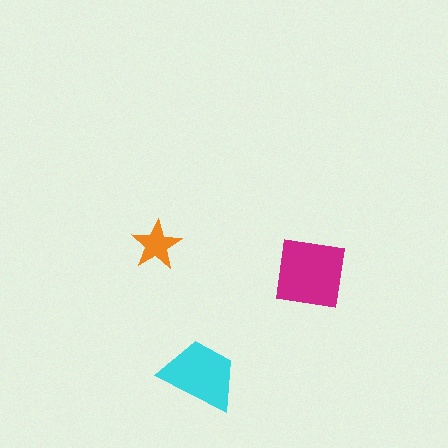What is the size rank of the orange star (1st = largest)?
3rd.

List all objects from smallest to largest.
The orange star, the cyan trapezoid, the magenta square.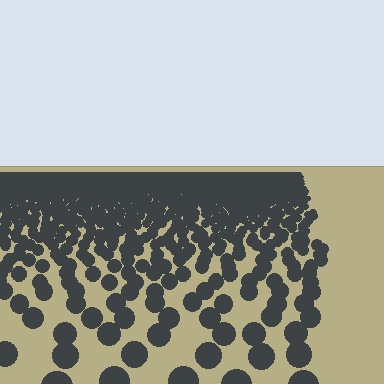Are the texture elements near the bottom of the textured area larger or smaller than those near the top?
Larger. Near the bottom, elements are closer to the viewer and appear at a bigger on-screen size.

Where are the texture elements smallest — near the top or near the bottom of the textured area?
Near the top.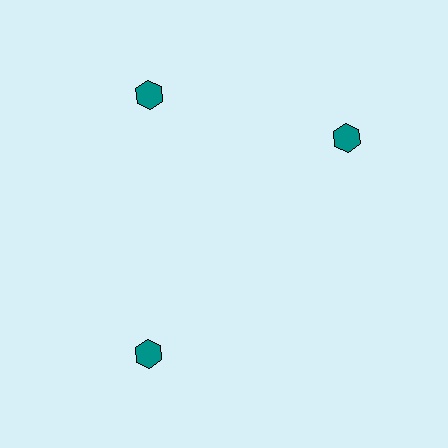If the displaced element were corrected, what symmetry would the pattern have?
It would have 3-fold rotational symmetry — the pattern would map onto itself every 120 degrees.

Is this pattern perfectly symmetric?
No. The 3 teal hexagons are arranged in a ring, but one element near the 3 o'clock position is rotated out of alignment along the ring, breaking the 3-fold rotational symmetry.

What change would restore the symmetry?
The symmetry would be restored by rotating it back into even spacing with its neighbors so that all 3 hexagons sit at equal angles and equal distance from the center.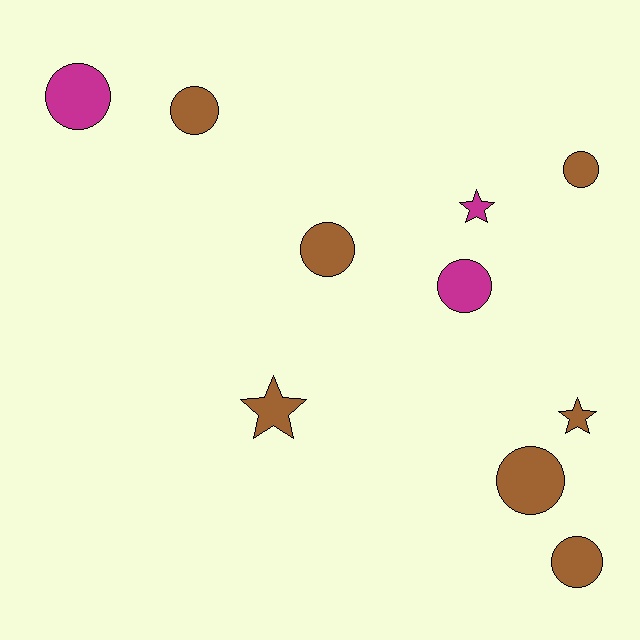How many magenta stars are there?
There is 1 magenta star.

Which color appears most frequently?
Brown, with 7 objects.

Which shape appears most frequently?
Circle, with 7 objects.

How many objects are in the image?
There are 10 objects.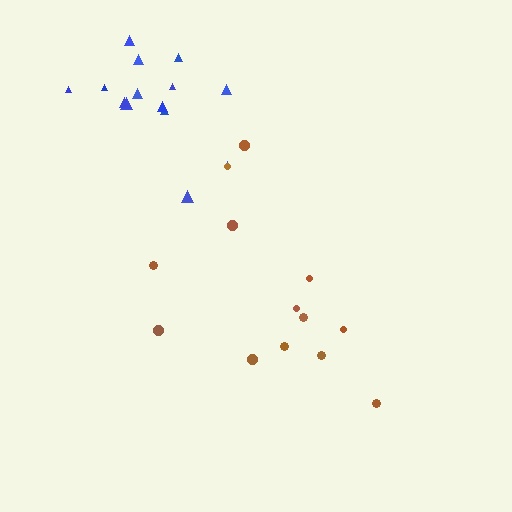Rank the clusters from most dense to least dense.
brown, blue.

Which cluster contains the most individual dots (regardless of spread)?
Blue (14).